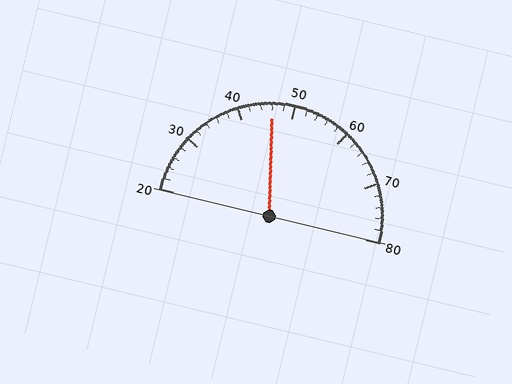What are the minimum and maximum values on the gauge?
The gauge ranges from 20 to 80.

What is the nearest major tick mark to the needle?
The nearest major tick mark is 50.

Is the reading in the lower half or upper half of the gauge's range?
The reading is in the lower half of the range (20 to 80).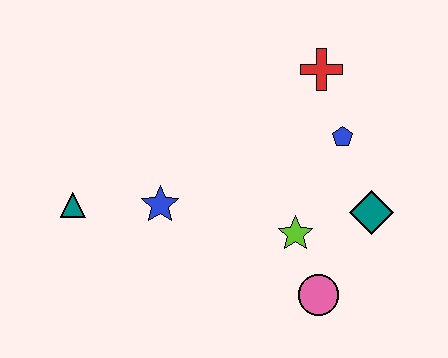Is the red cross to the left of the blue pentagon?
Yes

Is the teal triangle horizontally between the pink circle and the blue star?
No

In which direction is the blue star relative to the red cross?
The blue star is to the left of the red cross.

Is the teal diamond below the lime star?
No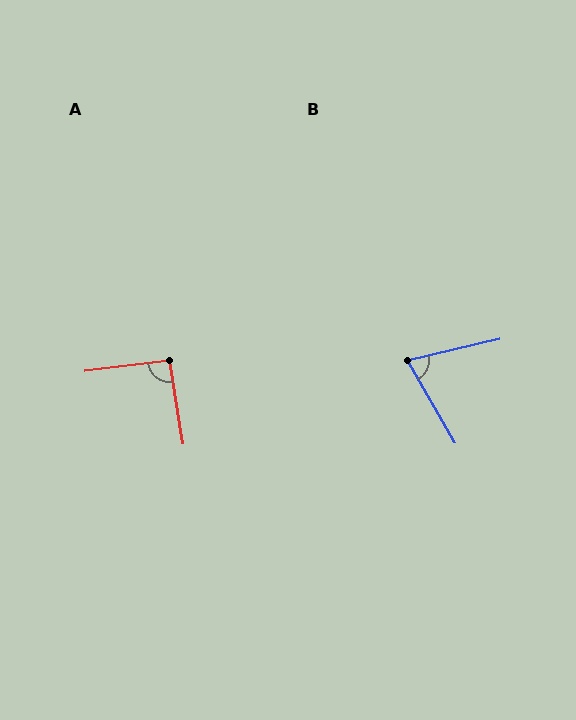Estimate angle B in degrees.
Approximately 73 degrees.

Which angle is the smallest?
B, at approximately 73 degrees.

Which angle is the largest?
A, at approximately 92 degrees.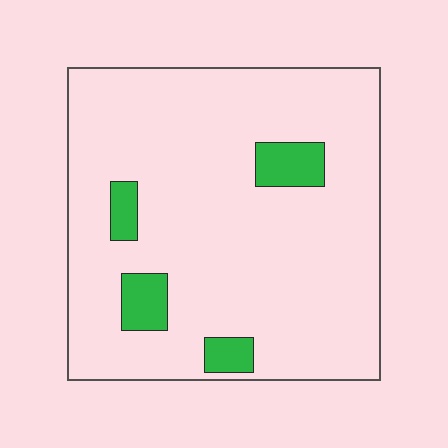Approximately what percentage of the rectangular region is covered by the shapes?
Approximately 10%.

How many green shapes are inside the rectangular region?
4.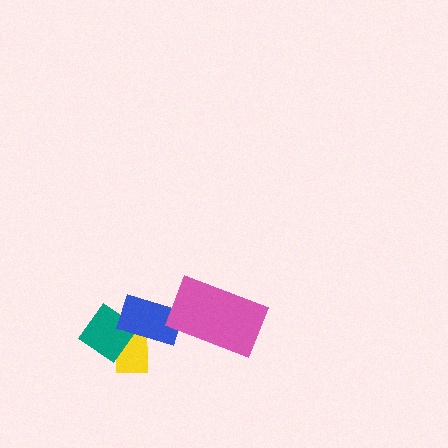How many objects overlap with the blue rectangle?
2 objects overlap with the blue rectangle.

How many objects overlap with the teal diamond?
2 objects overlap with the teal diamond.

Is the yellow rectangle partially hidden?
Yes, it is partially covered by another shape.